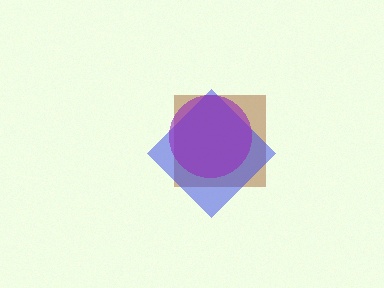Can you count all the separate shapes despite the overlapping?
Yes, there are 3 separate shapes.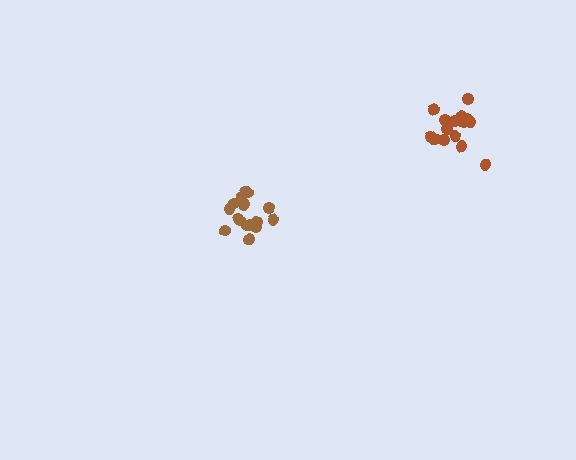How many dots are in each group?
Group 1: 17 dots, Group 2: 16 dots (33 total).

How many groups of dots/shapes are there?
There are 2 groups.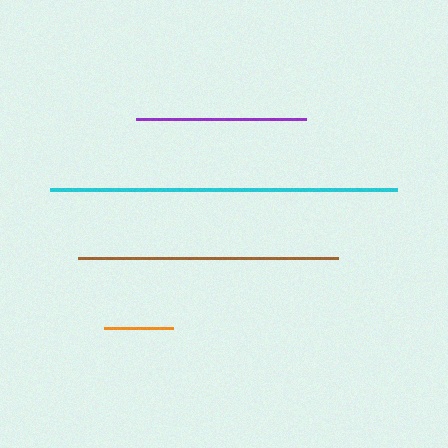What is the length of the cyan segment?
The cyan segment is approximately 347 pixels long.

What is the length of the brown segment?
The brown segment is approximately 259 pixels long.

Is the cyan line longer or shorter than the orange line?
The cyan line is longer than the orange line.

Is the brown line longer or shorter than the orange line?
The brown line is longer than the orange line.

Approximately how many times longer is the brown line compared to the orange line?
The brown line is approximately 3.7 times the length of the orange line.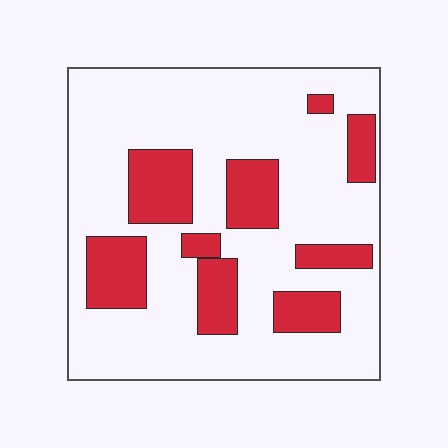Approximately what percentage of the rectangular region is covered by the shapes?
Approximately 25%.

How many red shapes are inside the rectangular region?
9.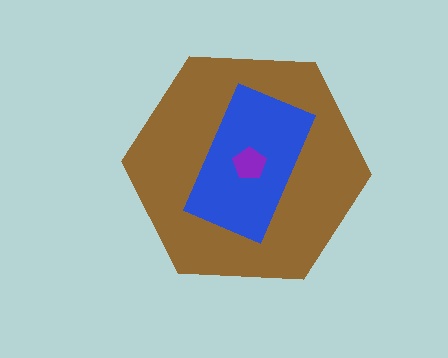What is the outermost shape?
The brown hexagon.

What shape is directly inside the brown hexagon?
The blue rectangle.